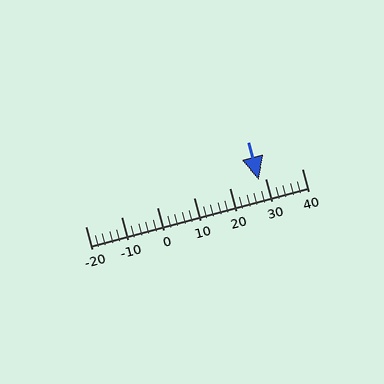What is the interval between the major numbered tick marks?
The major tick marks are spaced 10 units apart.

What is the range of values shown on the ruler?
The ruler shows values from -20 to 40.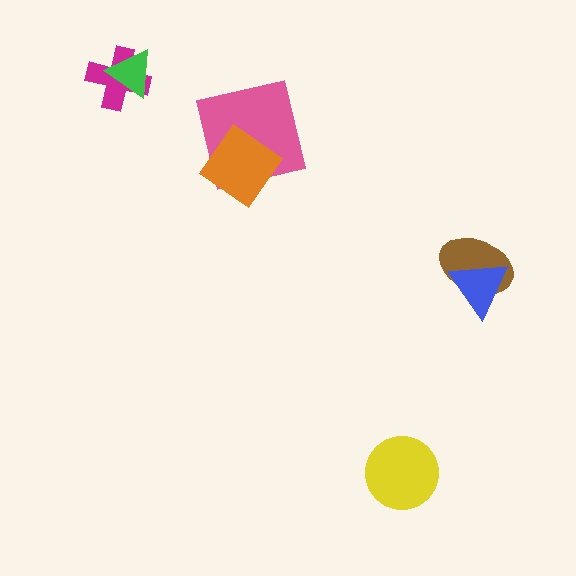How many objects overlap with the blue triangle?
1 object overlaps with the blue triangle.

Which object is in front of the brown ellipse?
The blue triangle is in front of the brown ellipse.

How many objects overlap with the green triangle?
1 object overlaps with the green triangle.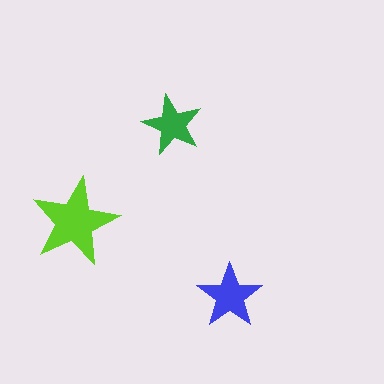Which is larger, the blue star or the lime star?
The lime one.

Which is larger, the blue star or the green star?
The blue one.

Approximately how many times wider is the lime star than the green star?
About 1.5 times wider.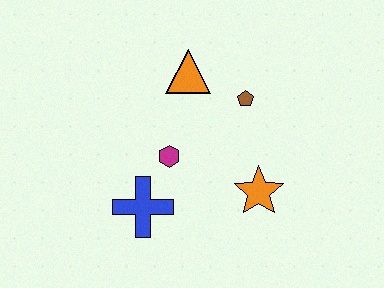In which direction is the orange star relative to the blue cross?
The orange star is to the right of the blue cross.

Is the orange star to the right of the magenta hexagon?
Yes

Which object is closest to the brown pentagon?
The orange triangle is closest to the brown pentagon.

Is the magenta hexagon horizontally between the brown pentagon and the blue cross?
Yes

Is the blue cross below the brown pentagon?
Yes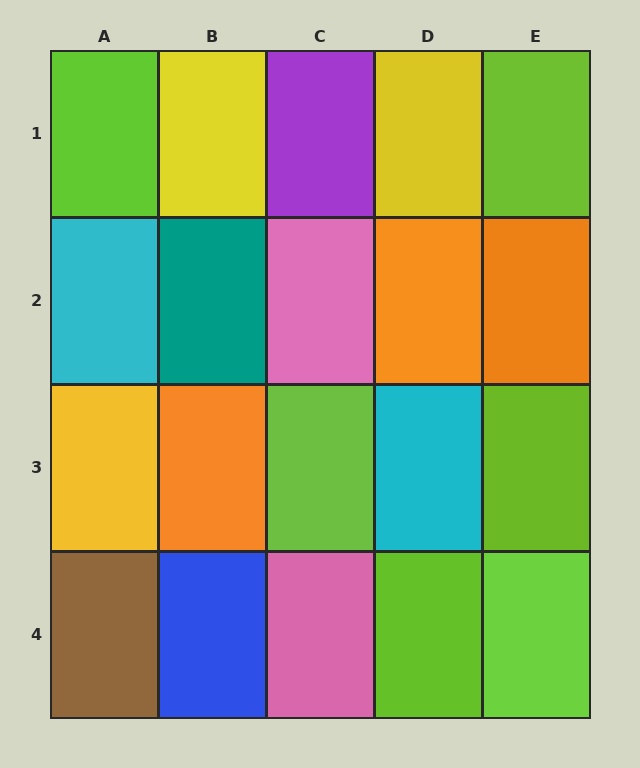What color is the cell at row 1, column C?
Purple.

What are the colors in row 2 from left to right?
Cyan, teal, pink, orange, orange.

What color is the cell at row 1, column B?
Yellow.